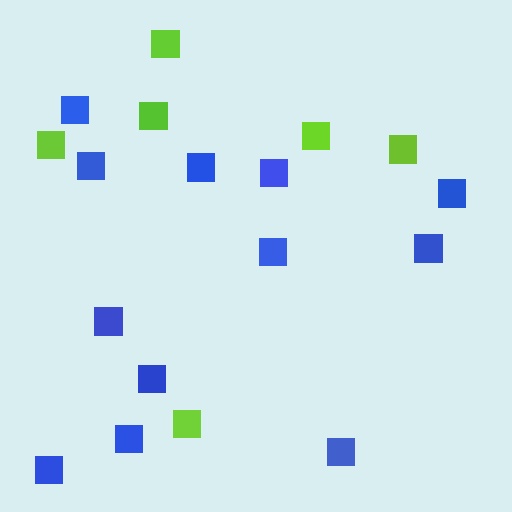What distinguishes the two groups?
There are 2 groups: one group of lime squares (6) and one group of blue squares (12).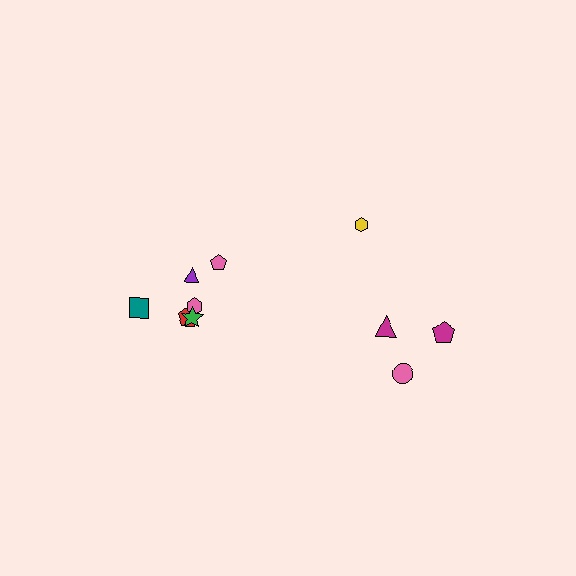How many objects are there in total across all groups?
There are 10 objects.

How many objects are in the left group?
There are 6 objects.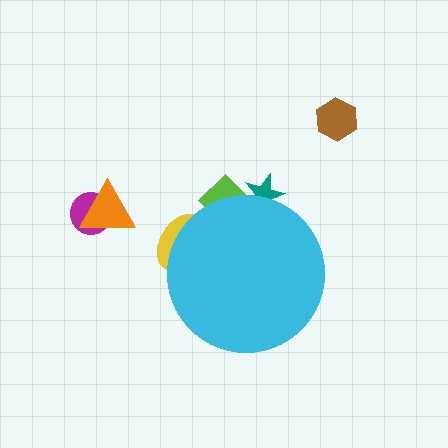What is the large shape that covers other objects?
A cyan circle.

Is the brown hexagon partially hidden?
No, the brown hexagon is fully visible.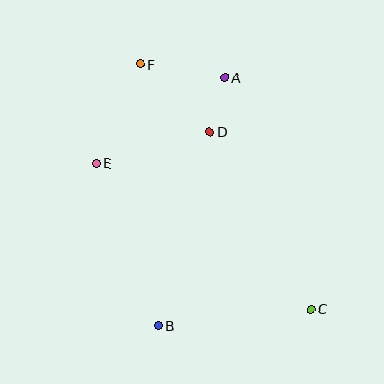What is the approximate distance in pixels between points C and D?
The distance between C and D is approximately 204 pixels.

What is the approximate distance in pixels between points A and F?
The distance between A and F is approximately 86 pixels.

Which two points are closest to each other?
Points A and D are closest to each other.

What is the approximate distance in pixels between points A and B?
The distance between A and B is approximately 257 pixels.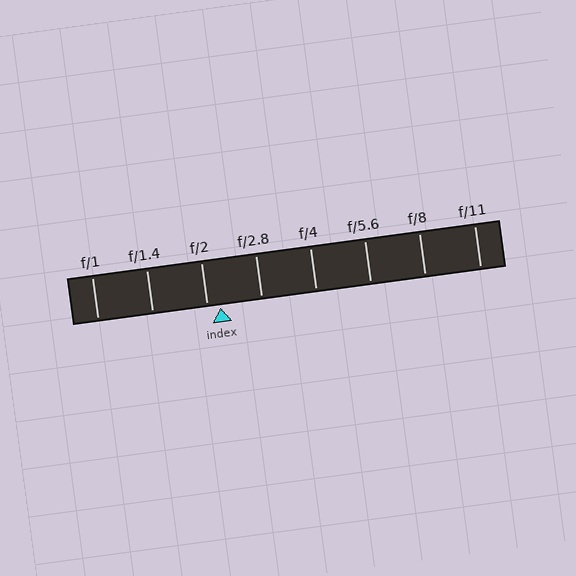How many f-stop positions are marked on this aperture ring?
There are 8 f-stop positions marked.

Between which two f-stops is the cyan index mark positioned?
The index mark is between f/2 and f/2.8.